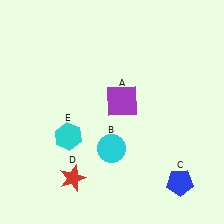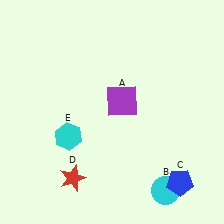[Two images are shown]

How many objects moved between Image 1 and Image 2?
1 object moved between the two images.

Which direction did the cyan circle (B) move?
The cyan circle (B) moved right.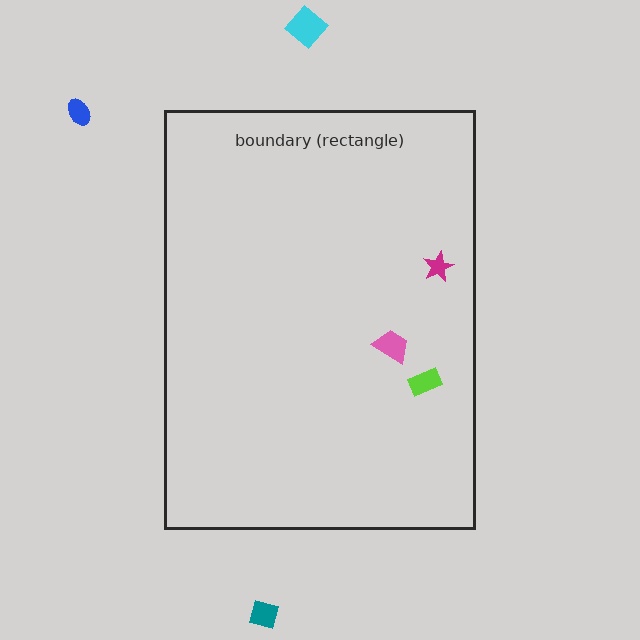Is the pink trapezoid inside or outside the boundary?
Inside.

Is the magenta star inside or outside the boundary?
Inside.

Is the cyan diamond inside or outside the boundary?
Outside.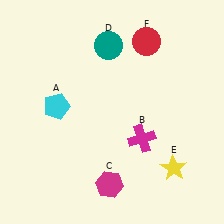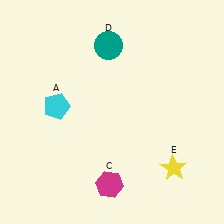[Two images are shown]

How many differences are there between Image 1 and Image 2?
There are 2 differences between the two images.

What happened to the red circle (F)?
The red circle (F) was removed in Image 2. It was in the top-right area of Image 1.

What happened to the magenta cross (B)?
The magenta cross (B) was removed in Image 2. It was in the bottom-right area of Image 1.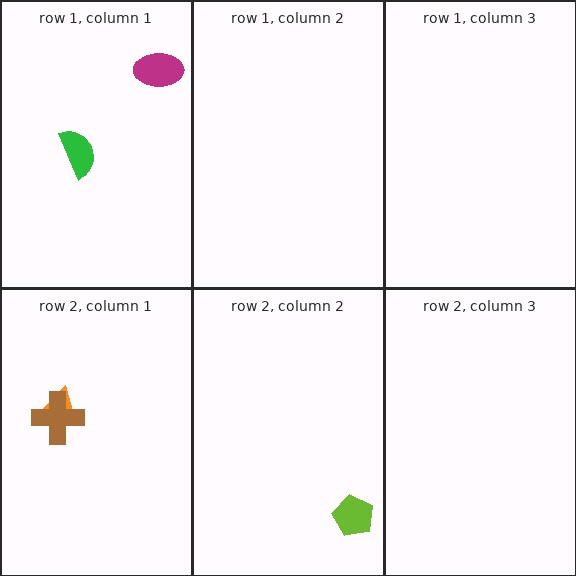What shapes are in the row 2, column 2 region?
The lime pentagon.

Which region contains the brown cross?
The row 2, column 1 region.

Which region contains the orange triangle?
The row 2, column 1 region.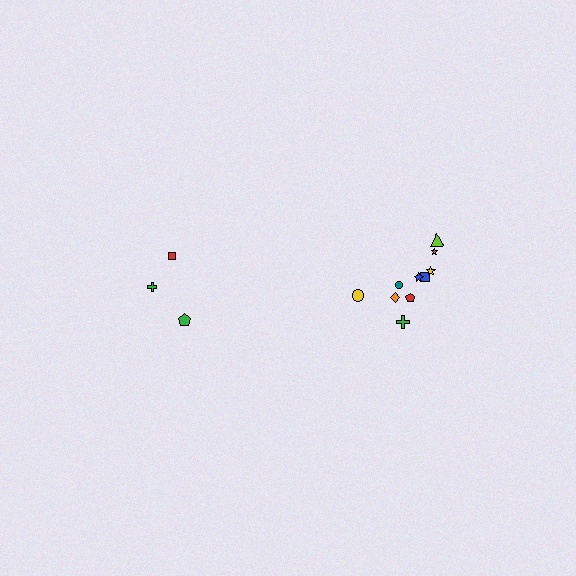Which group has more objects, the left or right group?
The right group.